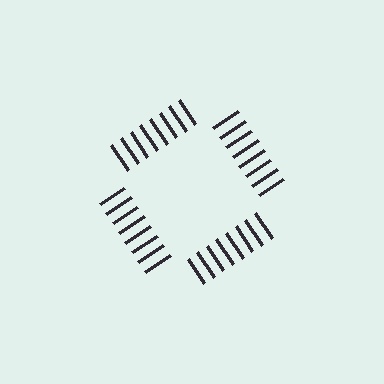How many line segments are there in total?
32 — 8 along each of the 4 edges.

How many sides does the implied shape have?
4 sides — the line-ends trace a square.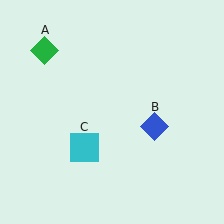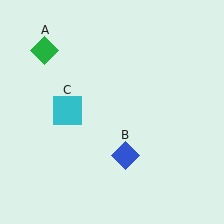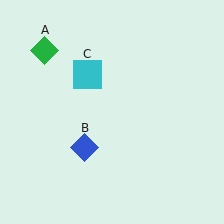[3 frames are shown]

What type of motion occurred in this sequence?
The blue diamond (object B), cyan square (object C) rotated clockwise around the center of the scene.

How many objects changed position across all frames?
2 objects changed position: blue diamond (object B), cyan square (object C).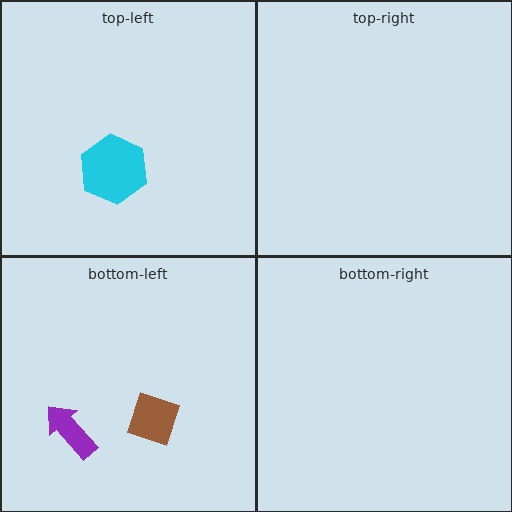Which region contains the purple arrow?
The bottom-left region.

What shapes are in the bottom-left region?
The brown diamond, the purple arrow.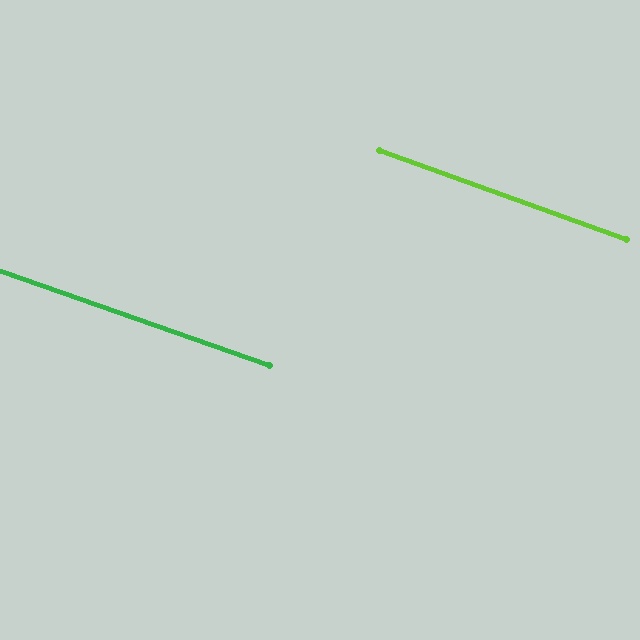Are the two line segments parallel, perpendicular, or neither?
Parallel — their directions differ by only 0.5°.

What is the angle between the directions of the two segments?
Approximately 1 degree.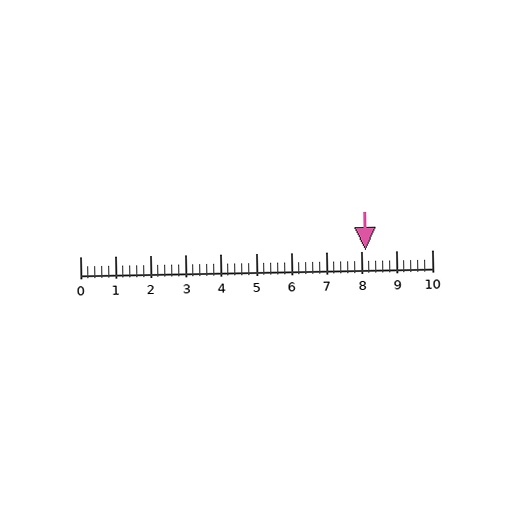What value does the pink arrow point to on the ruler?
The pink arrow points to approximately 8.1.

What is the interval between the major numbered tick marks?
The major tick marks are spaced 1 units apart.